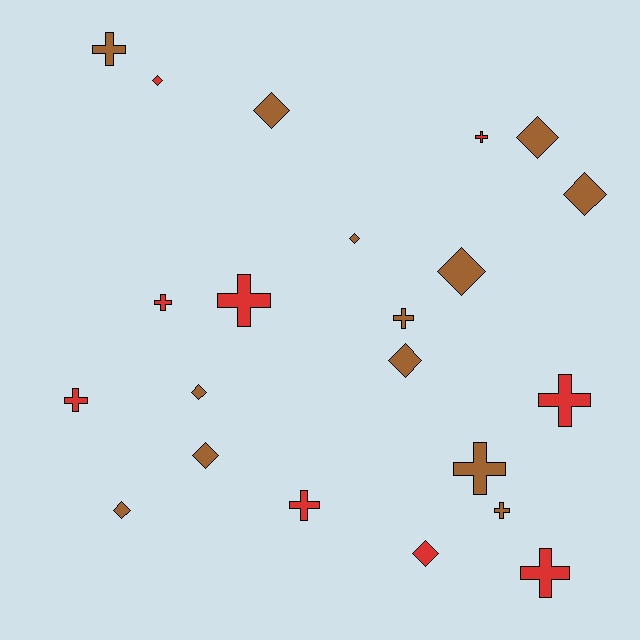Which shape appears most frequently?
Diamond, with 11 objects.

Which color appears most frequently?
Brown, with 13 objects.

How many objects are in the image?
There are 22 objects.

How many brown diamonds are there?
There are 9 brown diamonds.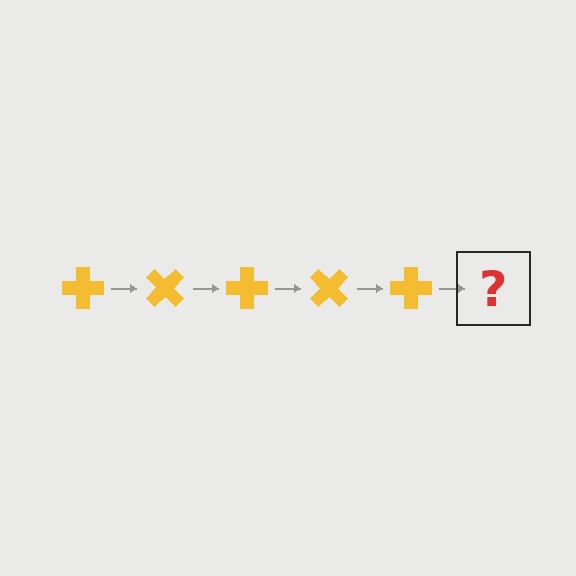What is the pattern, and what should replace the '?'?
The pattern is that the cross rotates 45 degrees each step. The '?' should be a yellow cross rotated 225 degrees.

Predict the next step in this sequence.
The next step is a yellow cross rotated 225 degrees.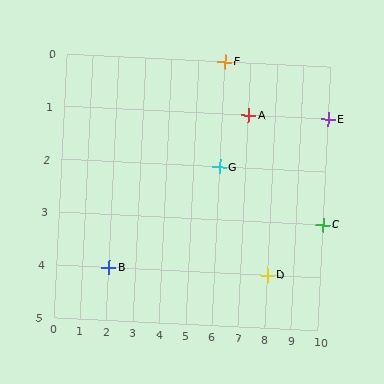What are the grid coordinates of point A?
Point A is at grid coordinates (7, 1).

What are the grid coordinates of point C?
Point C is at grid coordinates (10, 3).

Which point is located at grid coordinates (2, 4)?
Point B is at (2, 4).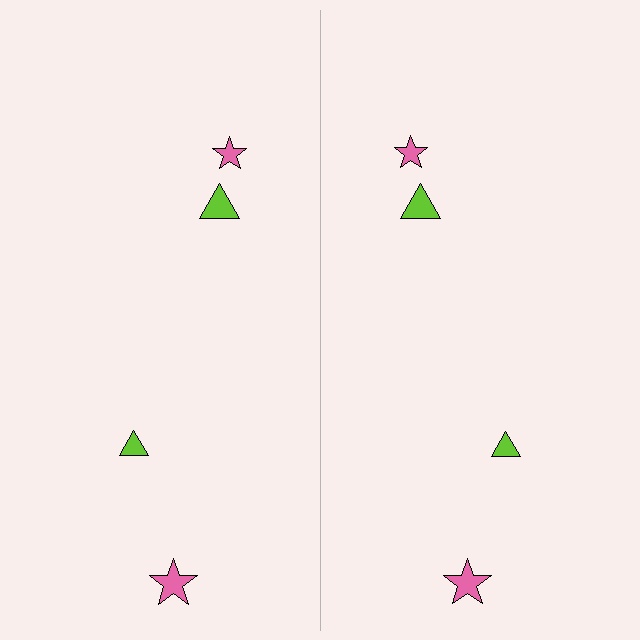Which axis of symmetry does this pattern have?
The pattern has a vertical axis of symmetry running through the center of the image.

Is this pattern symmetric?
Yes, this pattern has bilateral (reflection) symmetry.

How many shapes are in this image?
There are 8 shapes in this image.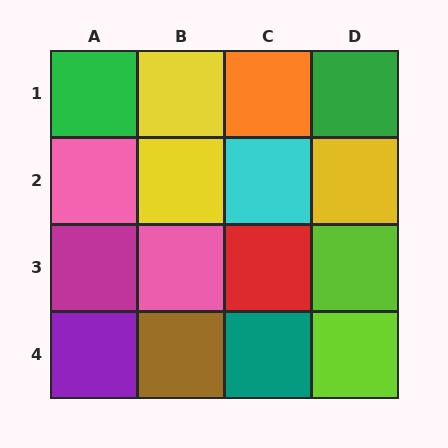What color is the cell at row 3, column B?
Pink.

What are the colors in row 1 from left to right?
Green, yellow, orange, green.